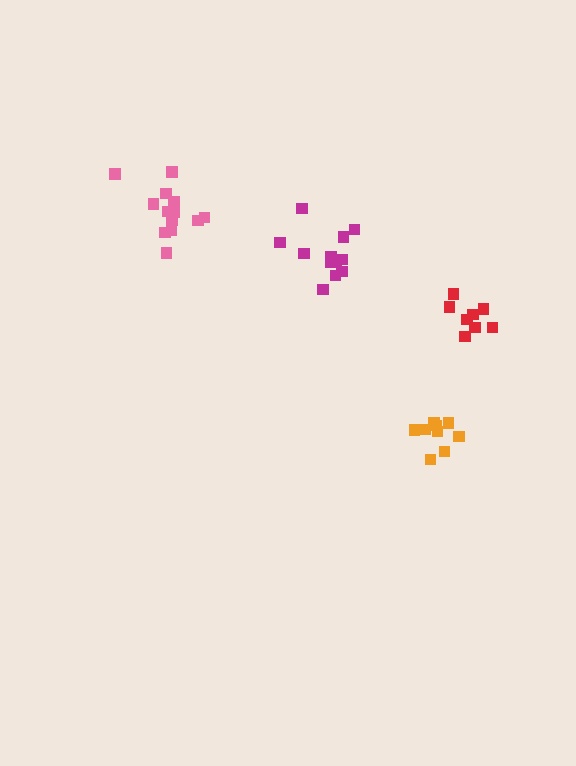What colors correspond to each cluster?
The clusters are colored: pink, red, magenta, orange.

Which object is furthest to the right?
The red cluster is rightmost.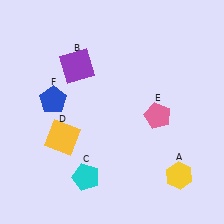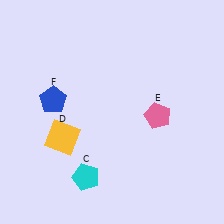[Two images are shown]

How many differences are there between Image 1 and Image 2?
There are 2 differences between the two images.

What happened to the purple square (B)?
The purple square (B) was removed in Image 2. It was in the top-left area of Image 1.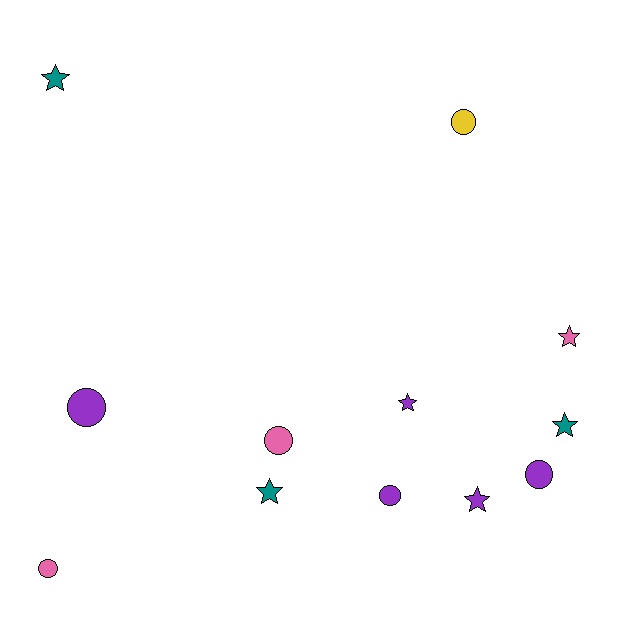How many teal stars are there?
There are 3 teal stars.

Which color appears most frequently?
Purple, with 5 objects.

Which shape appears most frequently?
Star, with 6 objects.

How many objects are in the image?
There are 12 objects.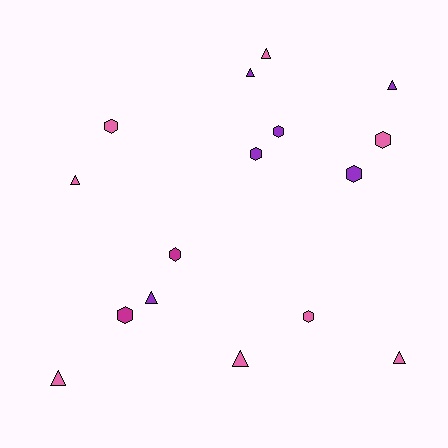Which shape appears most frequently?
Triangle, with 8 objects.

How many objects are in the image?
There are 16 objects.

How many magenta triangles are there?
There are no magenta triangles.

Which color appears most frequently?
Pink, with 8 objects.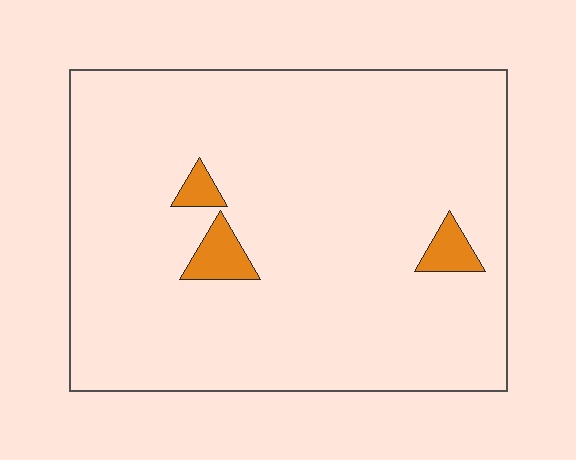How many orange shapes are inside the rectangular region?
3.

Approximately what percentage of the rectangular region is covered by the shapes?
Approximately 5%.